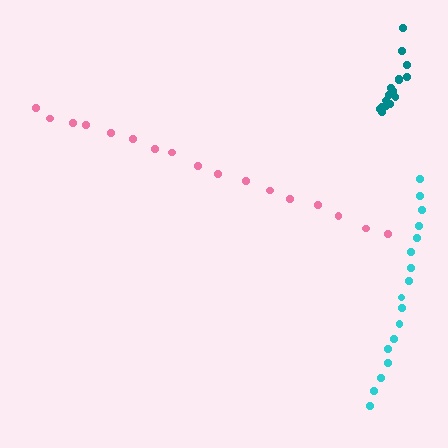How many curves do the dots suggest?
There are 3 distinct paths.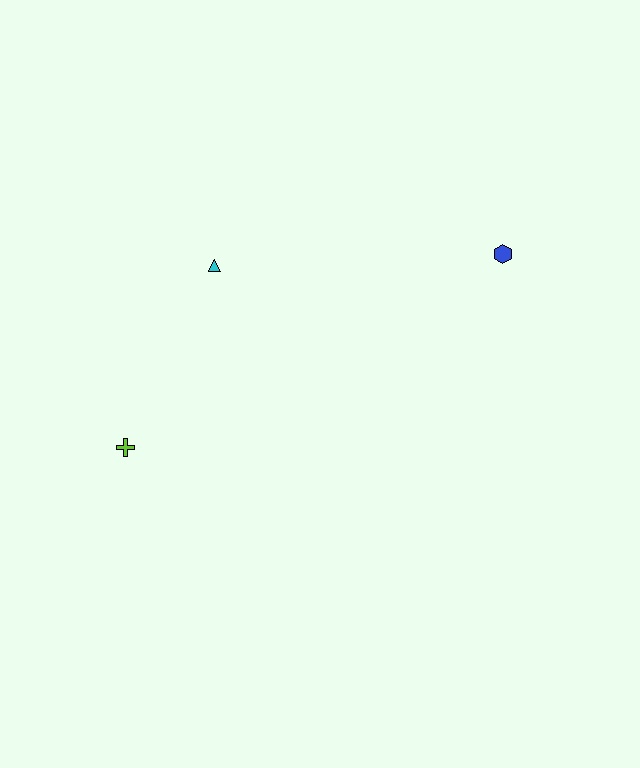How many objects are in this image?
There are 3 objects.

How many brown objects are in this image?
There are no brown objects.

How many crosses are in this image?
There is 1 cross.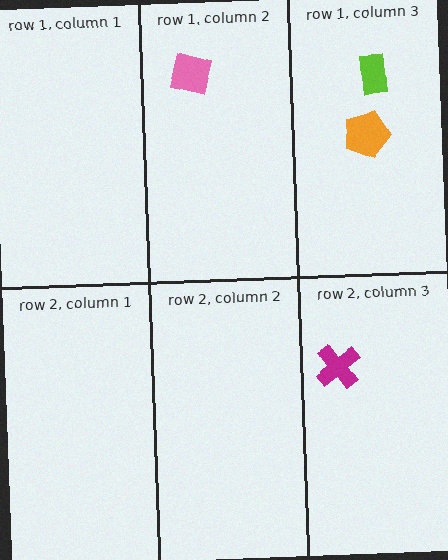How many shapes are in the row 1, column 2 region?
1.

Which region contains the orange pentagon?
The row 1, column 3 region.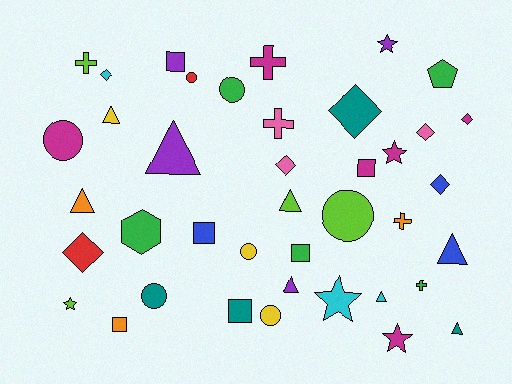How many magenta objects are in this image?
There are 6 magenta objects.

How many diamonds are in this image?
There are 7 diamonds.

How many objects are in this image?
There are 40 objects.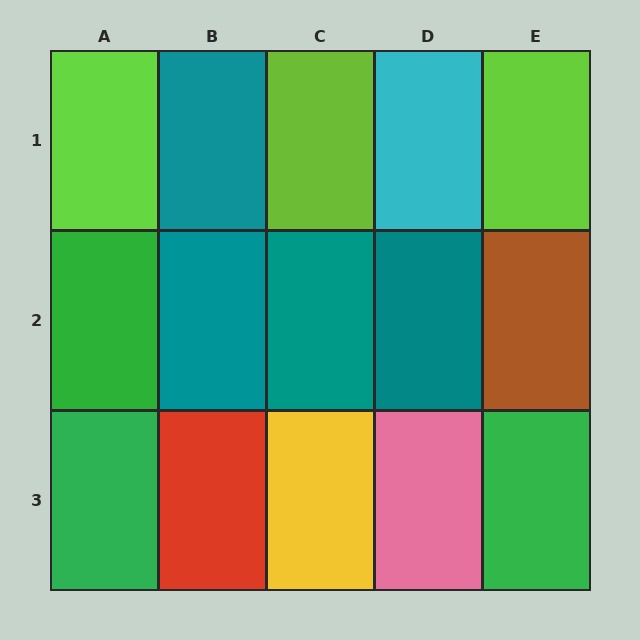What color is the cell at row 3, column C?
Yellow.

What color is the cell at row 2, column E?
Brown.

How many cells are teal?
4 cells are teal.